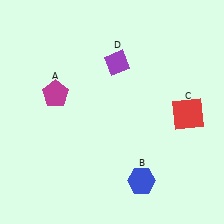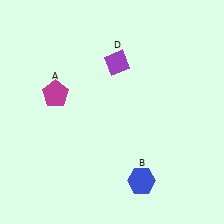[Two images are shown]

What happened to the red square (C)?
The red square (C) was removed in Image 2. It was in the bottom-right area of Image 1.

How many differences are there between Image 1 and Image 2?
There is 1 difference between the two images.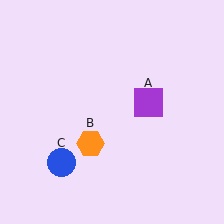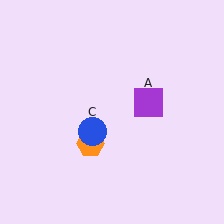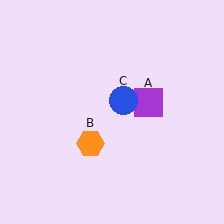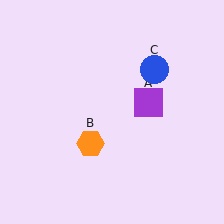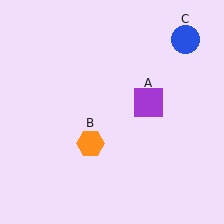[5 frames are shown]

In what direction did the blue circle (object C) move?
The blue circle (object C) moved up and to the right.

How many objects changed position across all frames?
1 object changed position: blue circle (object C).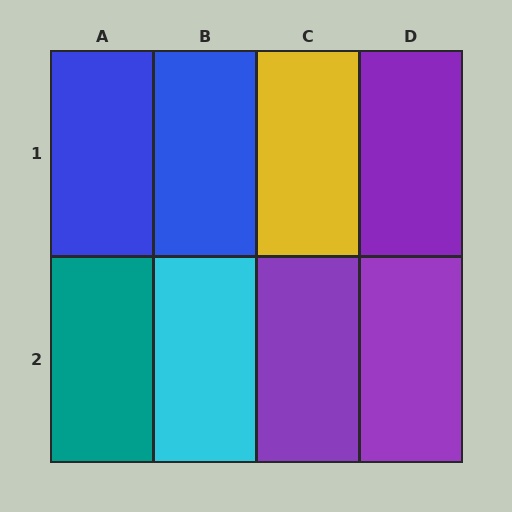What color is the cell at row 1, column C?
Yellow.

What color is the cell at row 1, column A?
Blue.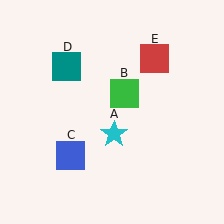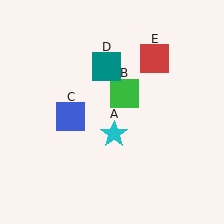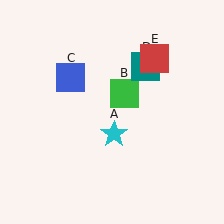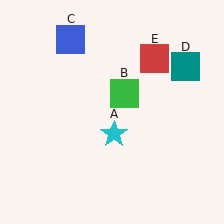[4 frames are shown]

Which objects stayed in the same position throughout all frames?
Cyan star (object A) and green square (object B) and red square (object E) remained stationary.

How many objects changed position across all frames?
2 objects changed position: blue square (object C), teal square (object D).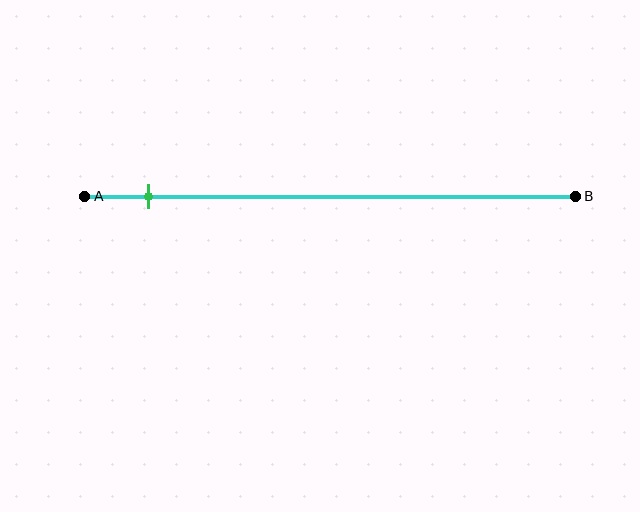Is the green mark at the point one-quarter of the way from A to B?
No, the mark is at about 15% from A, not at the 25% one-quarter point.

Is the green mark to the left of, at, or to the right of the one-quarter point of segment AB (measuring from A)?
The green mark is to the left of the one-quarter point of segment AB.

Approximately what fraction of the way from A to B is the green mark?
The green mark is approximately 15% of the way from A to B.